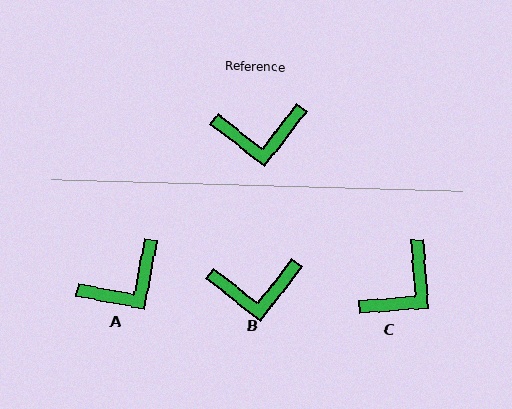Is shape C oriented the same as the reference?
No, it is off by about 43 degrees.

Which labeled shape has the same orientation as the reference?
B.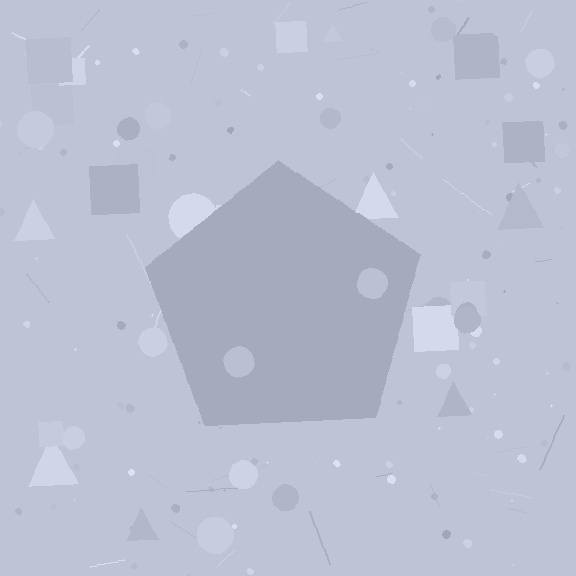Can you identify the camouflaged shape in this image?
The camouflaged shape is a pentagon.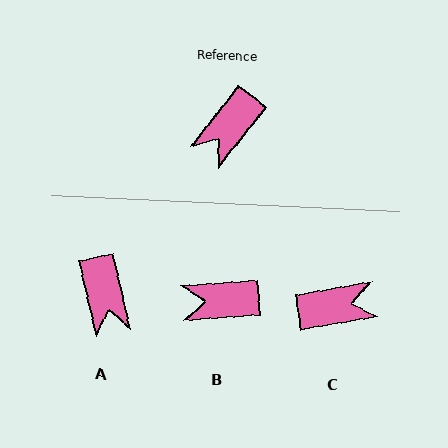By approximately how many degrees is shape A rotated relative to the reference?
Approximately 51 degrees counter-clockwise.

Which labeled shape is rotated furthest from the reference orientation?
C, about 138 degrees away.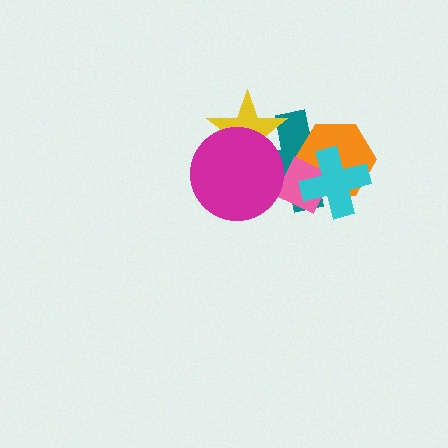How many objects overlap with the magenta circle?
3 objects overlap with the magenta circle.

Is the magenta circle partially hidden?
No, no other shape covers it.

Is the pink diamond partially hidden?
Yes, it is partially covered by another shape.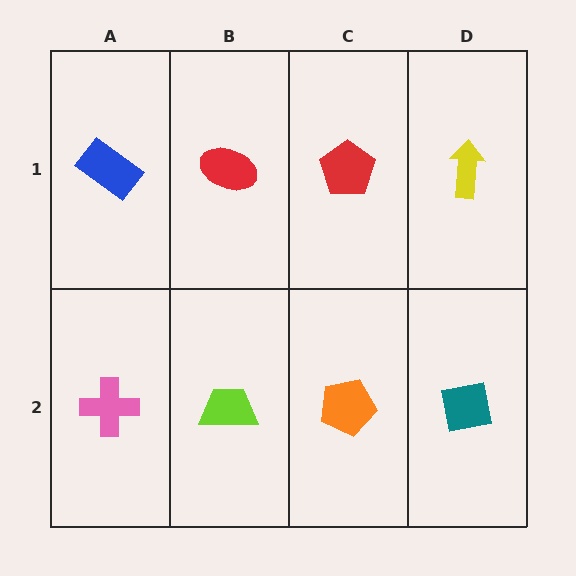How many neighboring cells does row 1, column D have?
2.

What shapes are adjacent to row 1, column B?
A lime trapezoid (row 2, column B), a blue rectangle (row 1, column A), a red pentagon (row 1, column C).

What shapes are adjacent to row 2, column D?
A yellow arrow (row 1, column D), an orange pentagon (row 2, column C).